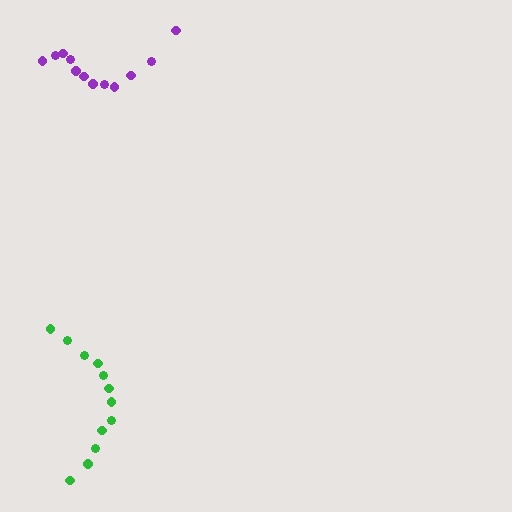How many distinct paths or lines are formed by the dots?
There are 2 distinct paths.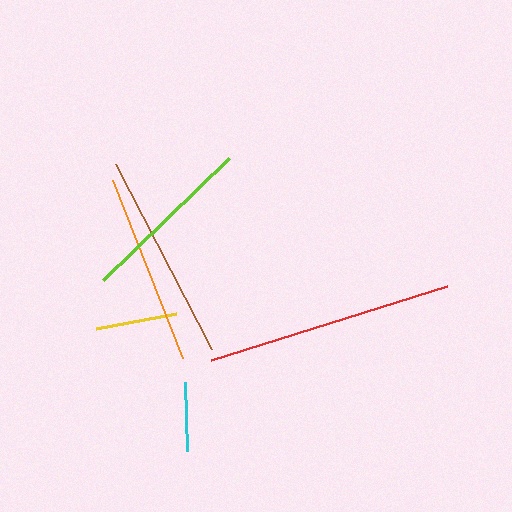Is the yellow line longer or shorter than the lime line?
The lime line is longer than the yellow line.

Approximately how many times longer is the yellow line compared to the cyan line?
The yellow line is approximately 1.2 times the length of the cyan line.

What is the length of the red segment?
The red segment is approximately 248 pixels long.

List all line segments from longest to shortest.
From longest to shortest: red, brown, orange, lime, yellow, cyan.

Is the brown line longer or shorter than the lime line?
The brown line is longer than the lime line.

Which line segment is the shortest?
The cyan line is the shortest at approximately 69 pixels.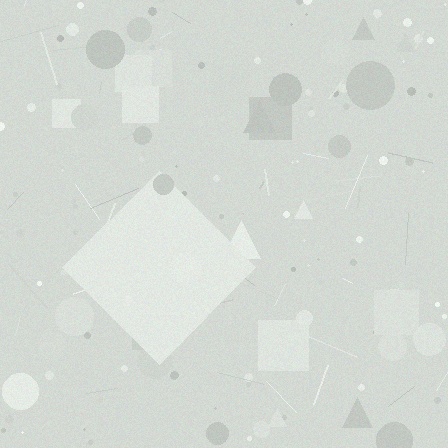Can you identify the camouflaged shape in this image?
The camouflaged shape is a diamond.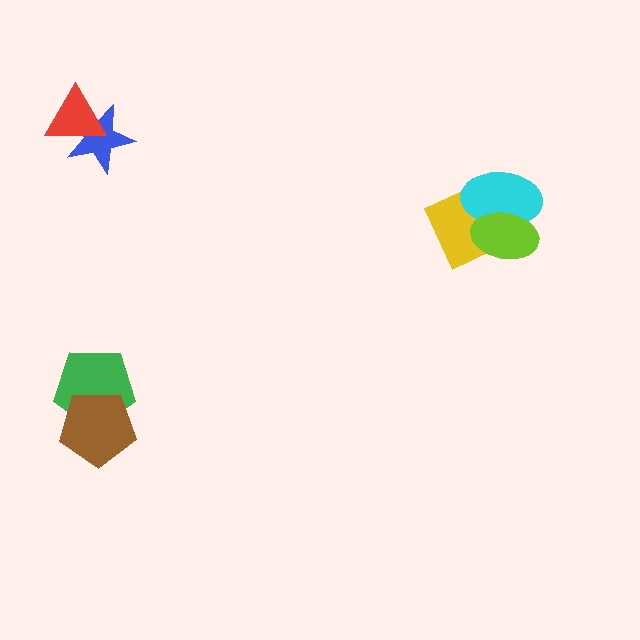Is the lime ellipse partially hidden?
No, no other shape covers it.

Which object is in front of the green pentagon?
The brown pentagon is in front of the green pentagon.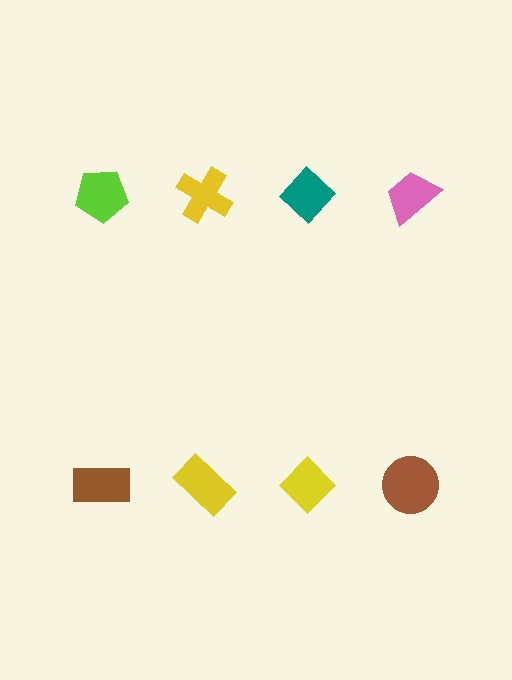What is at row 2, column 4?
A brown circle.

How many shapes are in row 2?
4 shapes.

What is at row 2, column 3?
A yellow diamond.